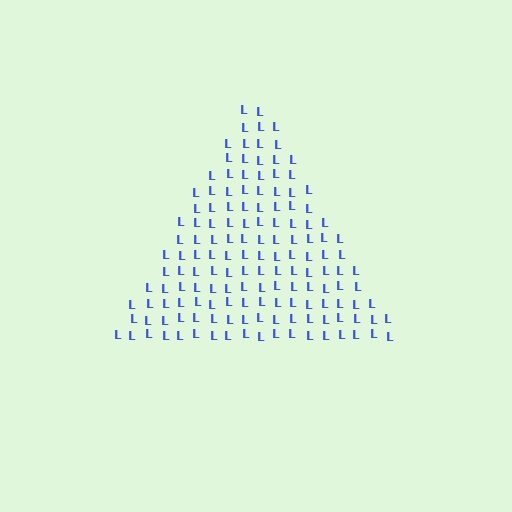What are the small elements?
The small elements are letter L's.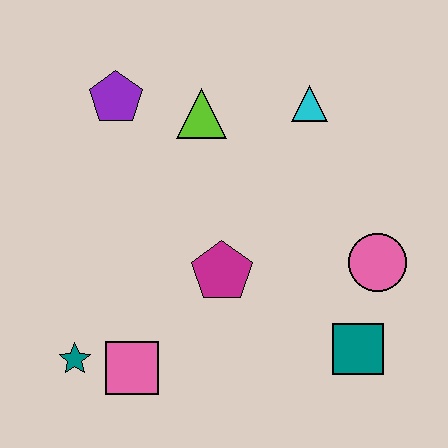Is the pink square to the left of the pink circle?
Yes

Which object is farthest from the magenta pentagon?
The purple pentagon is farthest from the magenta pentagon.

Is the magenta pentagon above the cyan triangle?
No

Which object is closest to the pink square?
The teal star is closest to the pink square.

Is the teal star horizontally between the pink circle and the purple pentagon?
No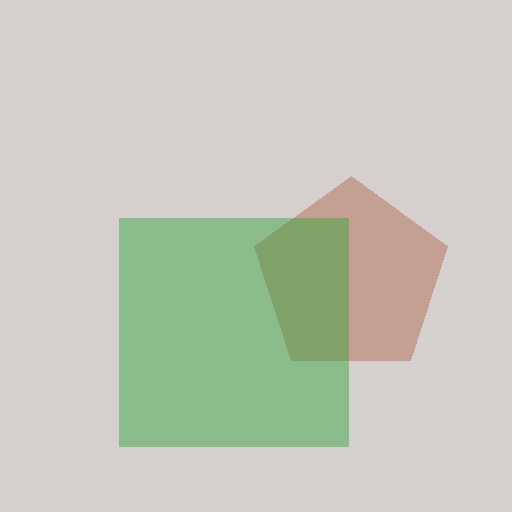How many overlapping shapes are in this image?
There are 2 overlapping shapes in the image.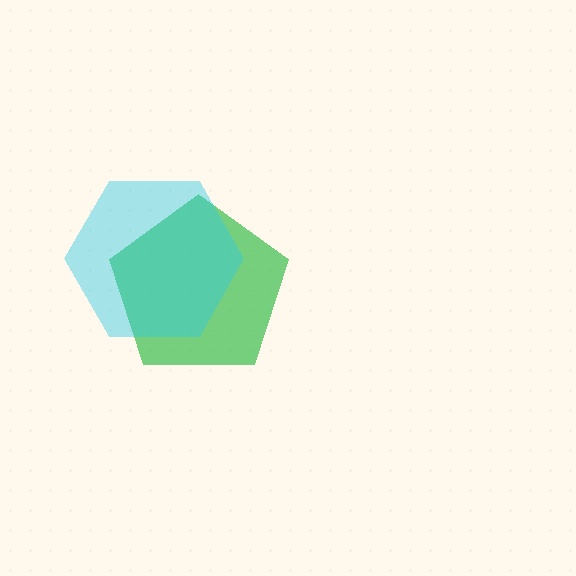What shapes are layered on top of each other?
The layered shapes are: a green pentagon, a cyan hexagon.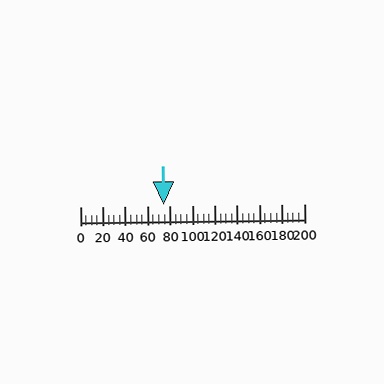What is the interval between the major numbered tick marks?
The major tick marks are spaced 20 units apart.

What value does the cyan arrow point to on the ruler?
The cyan arrow points to approximately 75.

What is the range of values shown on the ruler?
The ruler shows values from 0 to 200.